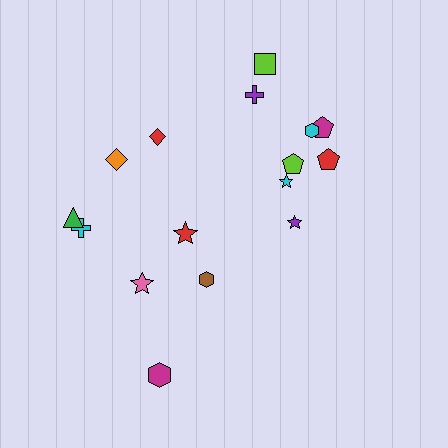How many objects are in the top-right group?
There are 8 objects.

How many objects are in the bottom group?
There are 4 objects.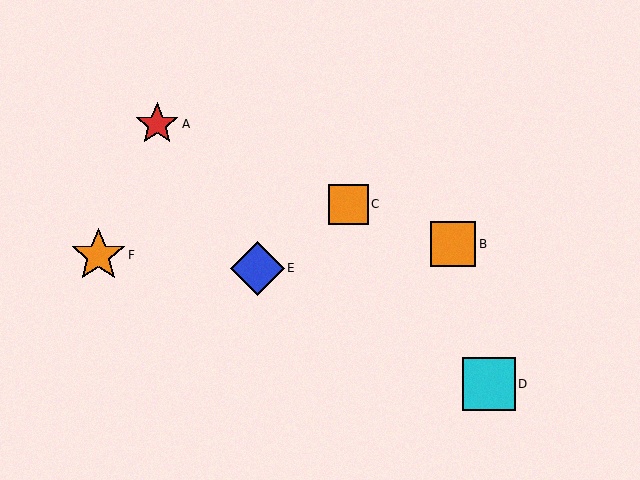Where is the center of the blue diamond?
The center of the blue diamond is at (257, 268).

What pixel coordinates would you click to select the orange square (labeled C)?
Click at (348, 205) to select the orange square C.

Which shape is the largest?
The orange star (labeled F) is the largest.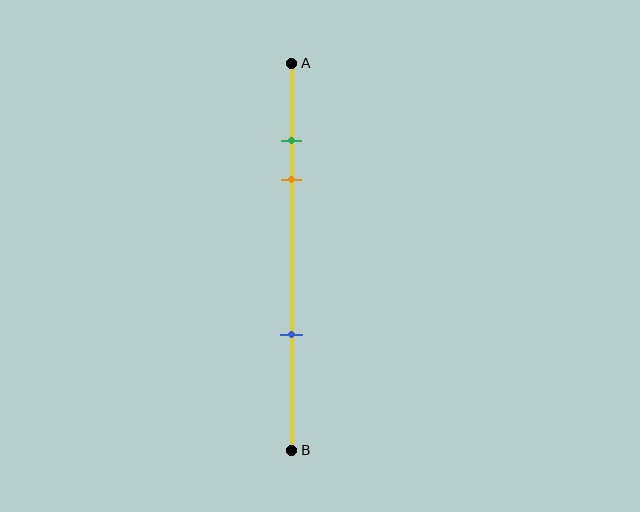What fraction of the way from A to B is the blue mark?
The blue mark is approximately 70% (0.7) of the way from A to B.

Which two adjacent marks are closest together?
The green and orange marks are the closest adjacent pair.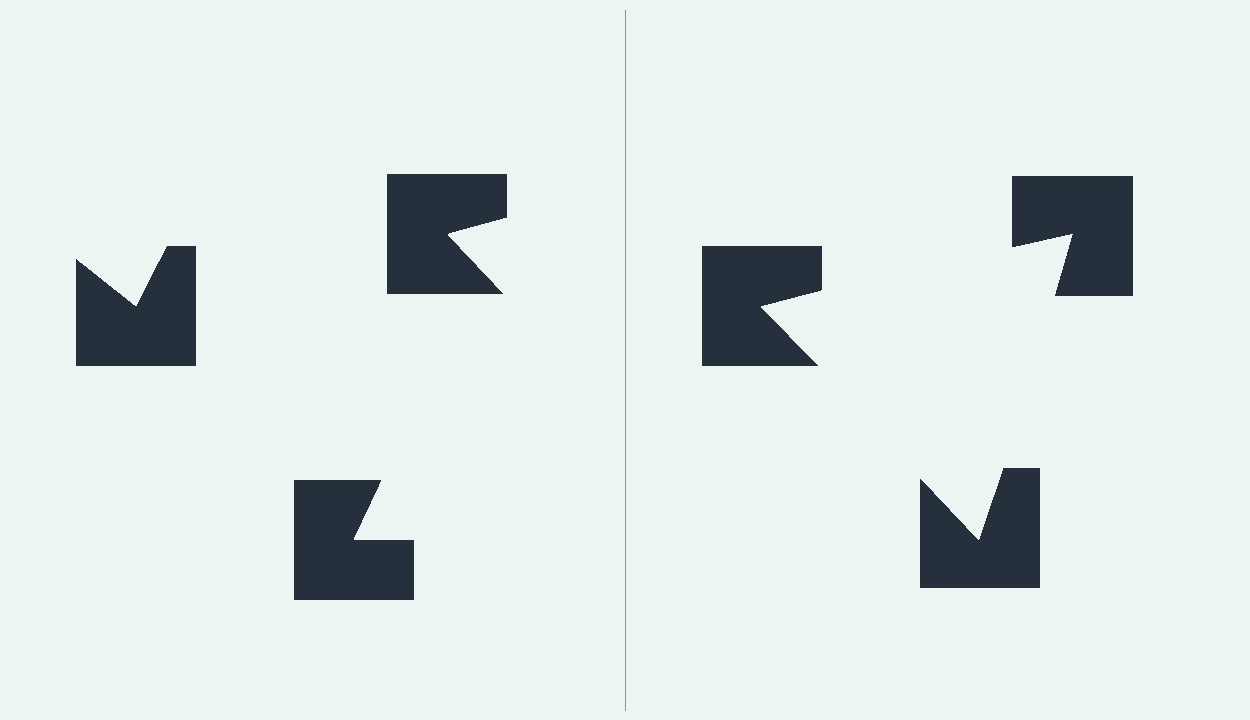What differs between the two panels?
The notched squares are positioned identically on both sides; only the wedge orientations differ. On the right they align to a triangle; on the left they are misaligned.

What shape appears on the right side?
An illusory triangle.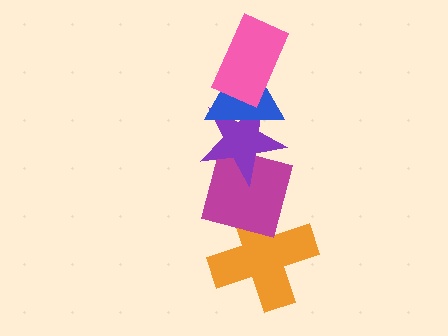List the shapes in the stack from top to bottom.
From top to bottom: the pink rectangle, the blue triangle, the purple star, the magenta square, the orange cross.